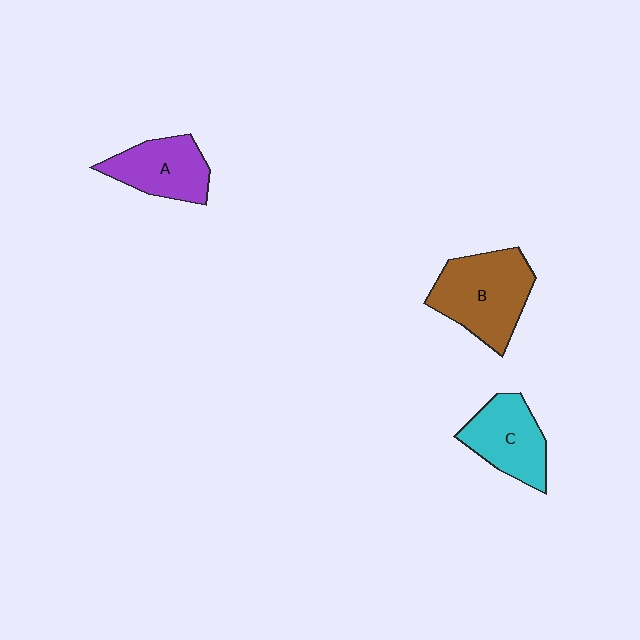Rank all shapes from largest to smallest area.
From largest to smallest: B (brown), C (cyan), A (purple).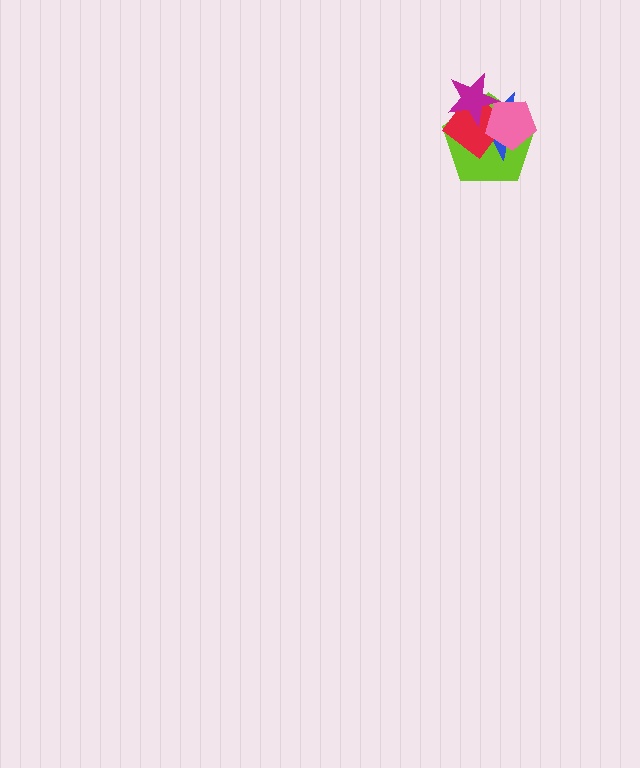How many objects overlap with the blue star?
4 objects overlap with the blue star.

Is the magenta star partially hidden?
No, no other shape covers it.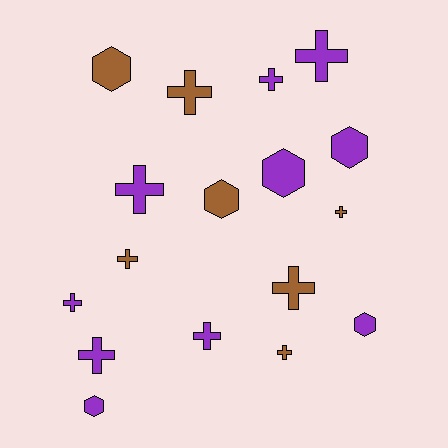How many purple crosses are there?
There are 6 purple crosses.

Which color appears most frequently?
Purple, with 10 objects.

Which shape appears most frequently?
Cross, with 11 objects.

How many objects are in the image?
There are 17 objects.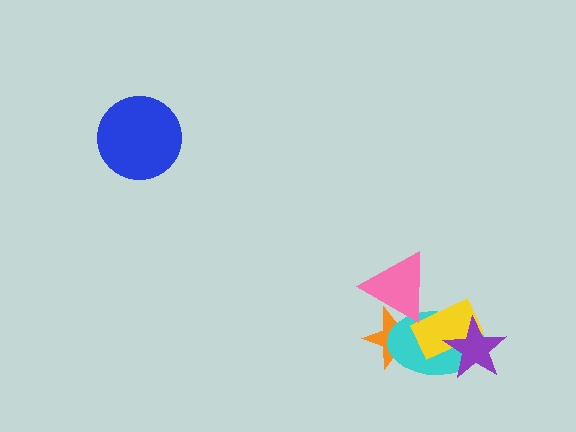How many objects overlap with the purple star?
2 objects overlap with the purple star.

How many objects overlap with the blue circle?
0 objects overlap with the blue circle.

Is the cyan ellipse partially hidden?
Yes, it is partially covered by another shape.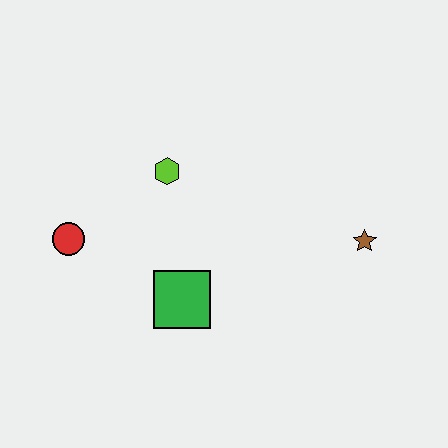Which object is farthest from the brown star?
The red circle is farthest from the brown star.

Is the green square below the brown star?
Yes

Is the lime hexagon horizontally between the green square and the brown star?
No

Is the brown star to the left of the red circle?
No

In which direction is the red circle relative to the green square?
The red circle is to the left of the green square.